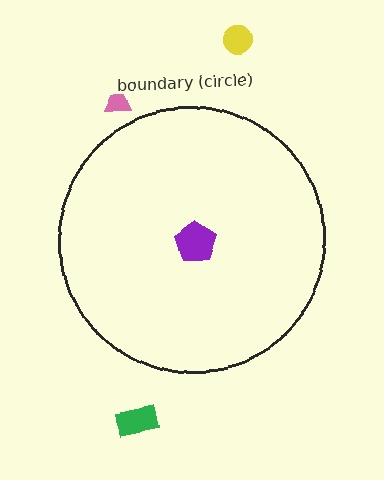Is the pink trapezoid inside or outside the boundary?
Outside.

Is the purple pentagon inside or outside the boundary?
Inside.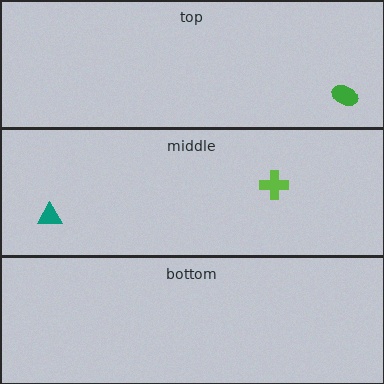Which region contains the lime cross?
The middle region.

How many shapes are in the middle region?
2.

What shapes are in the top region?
The green ellipse.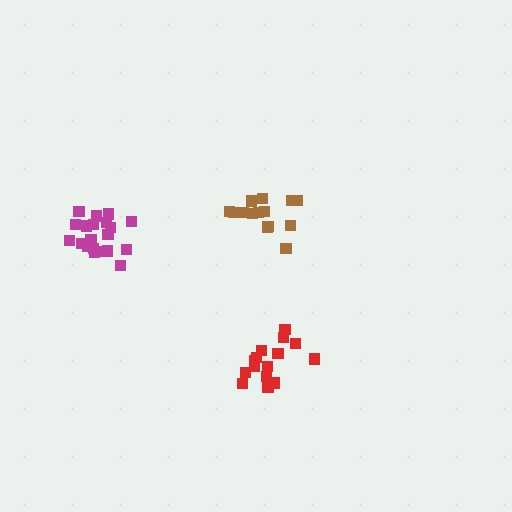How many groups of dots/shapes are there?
There are 3 groups.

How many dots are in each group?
Group 1: 15 dots, Group 2: 14 dots, Group 3: 20 dots (49 total).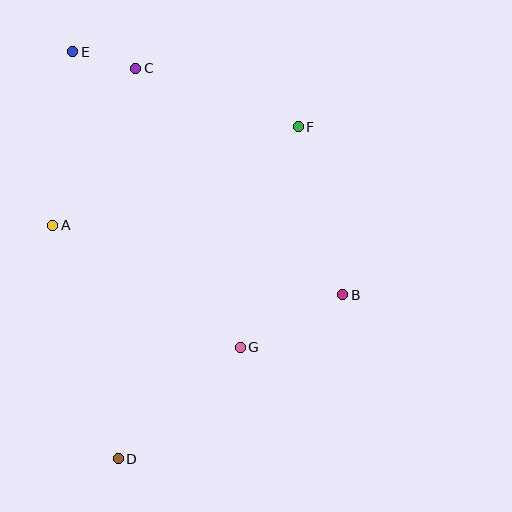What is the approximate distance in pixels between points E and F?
The distance between E and F is approximately 238 pixels.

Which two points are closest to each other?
Points C and E are closest to each other.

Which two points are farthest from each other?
Points D and E are farthest from each other.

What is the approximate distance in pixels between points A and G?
The distance between A and G is approximately 224 pixels.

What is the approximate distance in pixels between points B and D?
The distance between B and D is approximately 278 pixels.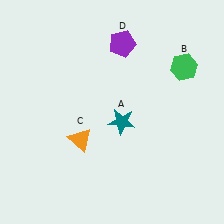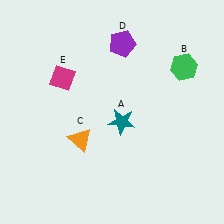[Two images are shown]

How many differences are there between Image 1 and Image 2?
There is 1 difference between the two images.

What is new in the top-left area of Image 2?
A magenta diamond (E) was added in the top-left area of Image 2.